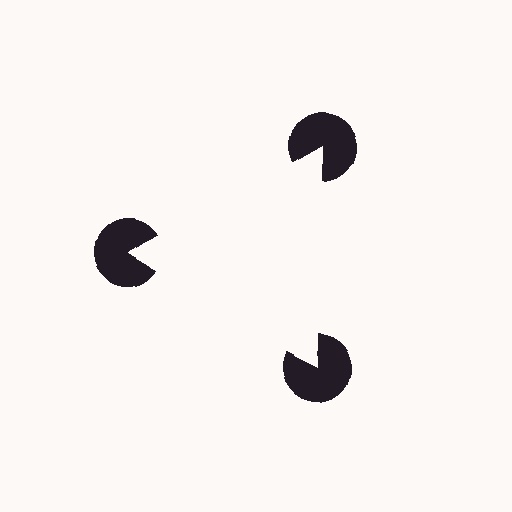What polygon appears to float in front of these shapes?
An illusory triangle — its edges are inferred from the aligned wedge cuts in the pac-man discs, not physically drawn.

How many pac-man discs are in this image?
There are 3 — one at each vertex of the illusory triangle.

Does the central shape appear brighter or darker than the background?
It typically appears slightly brighter than the background, even though no actual brightness change is drawn.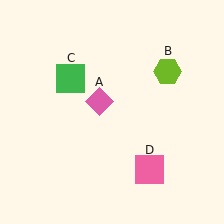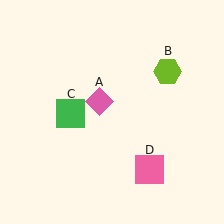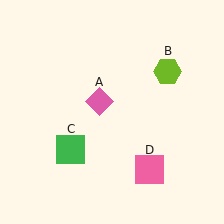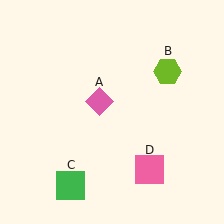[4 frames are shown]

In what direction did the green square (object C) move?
The green square (object C) moved down.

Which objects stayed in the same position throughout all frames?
Pink diamond (object A) and lime hexagon (object B) and pink square (object D) remained stationary.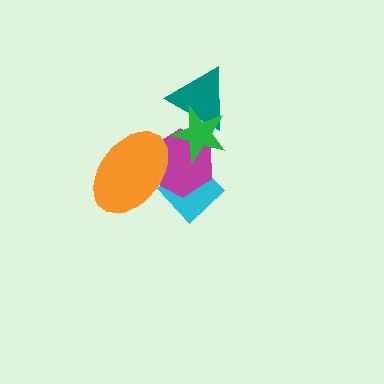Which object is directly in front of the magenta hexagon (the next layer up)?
The green star is directly in front of the magenta hexagon.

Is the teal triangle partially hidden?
Yes, it is partially covered by another shape.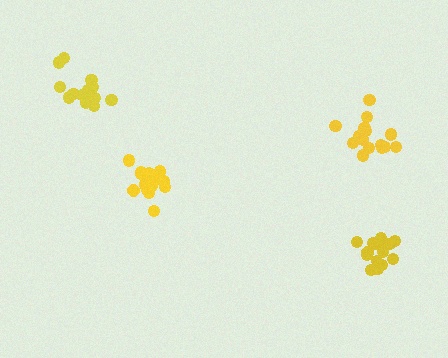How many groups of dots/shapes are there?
There are 4 groups.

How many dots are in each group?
Group 1: 15 dots, Group 2: 15 dots, Group 3: 18 dots, Group 4: 16 dots (64 total).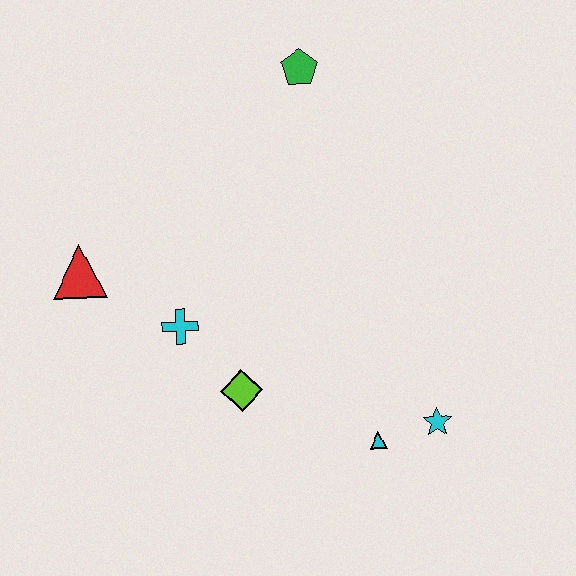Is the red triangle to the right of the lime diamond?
No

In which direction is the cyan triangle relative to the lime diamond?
The cyan triangle is to the right of the lime diamond.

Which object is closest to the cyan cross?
The lime diamond is closest to the cyan cross.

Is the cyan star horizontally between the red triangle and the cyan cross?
No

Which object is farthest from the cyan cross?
The green pentagon is farthest from the cyan cross.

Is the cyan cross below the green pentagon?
Yes